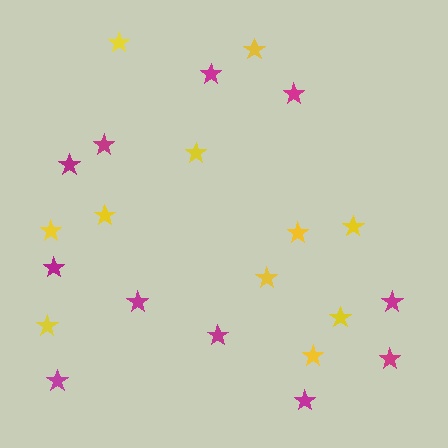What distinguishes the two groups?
There are 2 groups: one group of yellow stars (11) and one group of magenta stars (11).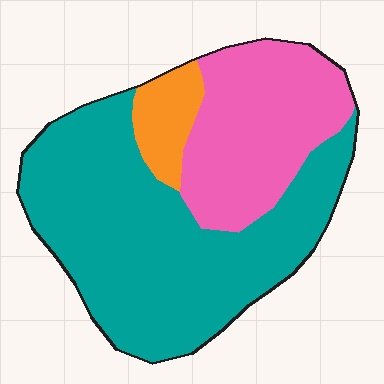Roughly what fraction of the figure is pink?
Pink covers around 30% of the figure.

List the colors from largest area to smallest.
From largest to smallest: teal, pink, orange.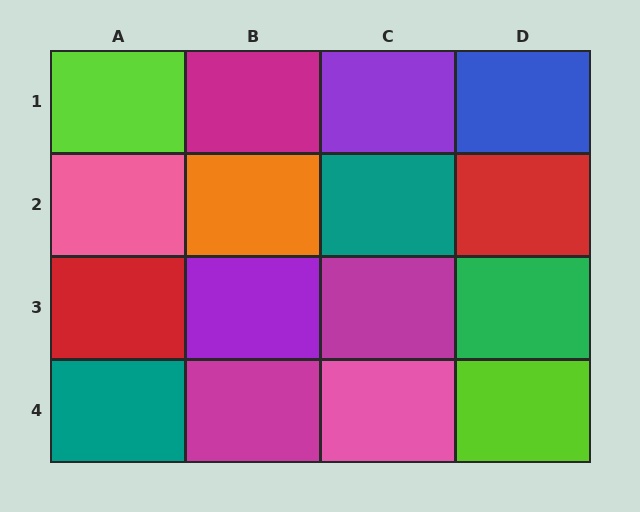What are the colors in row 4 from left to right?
Teal, magenta, pink, lime.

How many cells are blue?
1 cell is blue.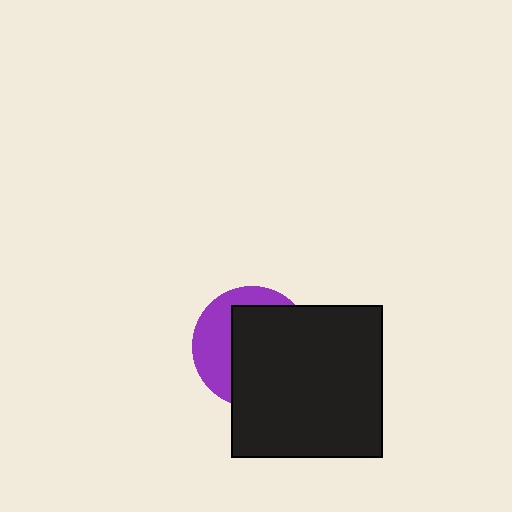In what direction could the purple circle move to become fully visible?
The purple circle could move left. That would shift it out from behind the black square entirely.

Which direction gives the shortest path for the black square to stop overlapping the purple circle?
Moving right gives the shortest separation.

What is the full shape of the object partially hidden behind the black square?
The partially hidden object is a purple circle.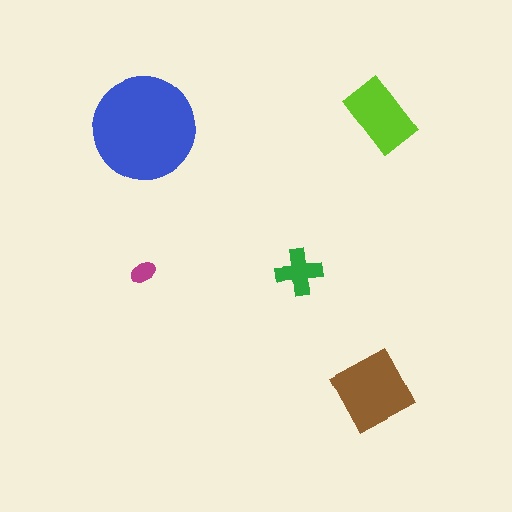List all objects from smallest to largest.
The magenta ellipse, the green cross, the lime rectangle, the brown square, the blue circle.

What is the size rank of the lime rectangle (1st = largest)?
3rd.